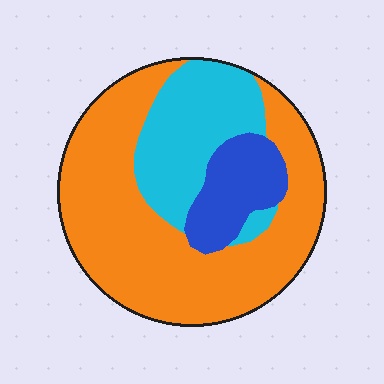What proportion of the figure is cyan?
Cyan covers about 25% of the figure.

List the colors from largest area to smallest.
From largest to smallest: orange, cyan, blue.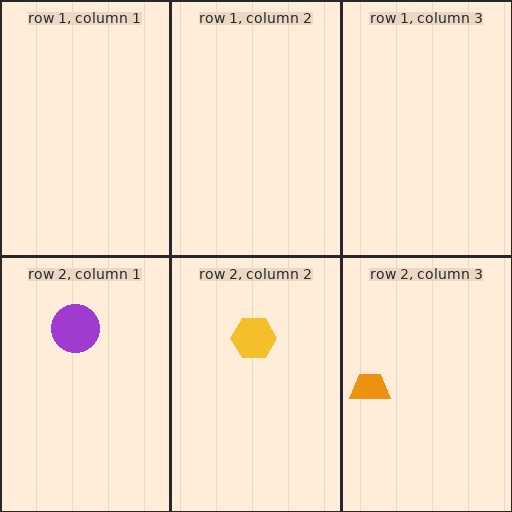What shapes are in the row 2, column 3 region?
The orange trapezoid.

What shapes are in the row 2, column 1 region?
The purple circle.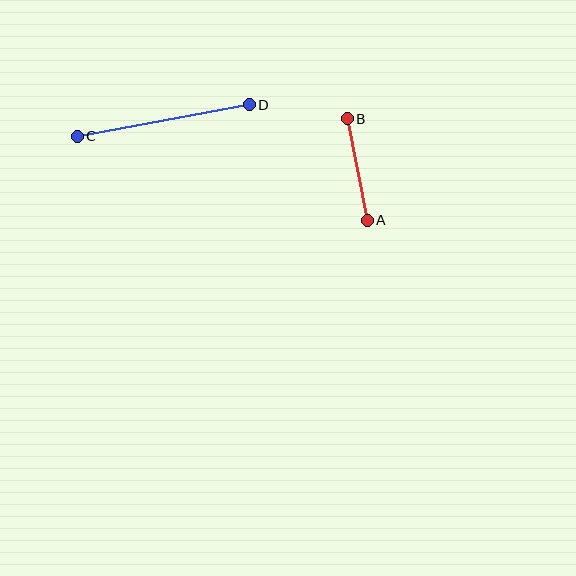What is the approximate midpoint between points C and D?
The midpoint is at approximately (163, 121) pixels.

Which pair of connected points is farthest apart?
Points C and D are farthest apart.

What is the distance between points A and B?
The distance is approximately 103 pixels.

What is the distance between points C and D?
The distance is approximately 175 pixels.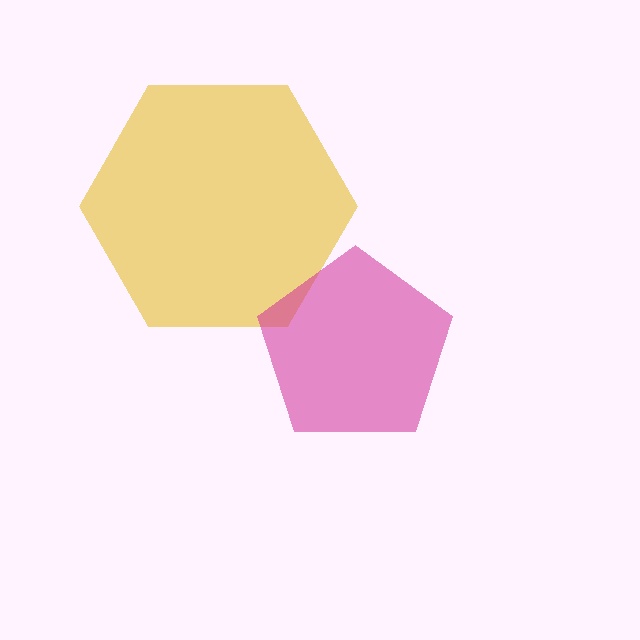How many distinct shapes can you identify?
There are 2 distinct shapes: a yellow hexagon, a magenta pentagon.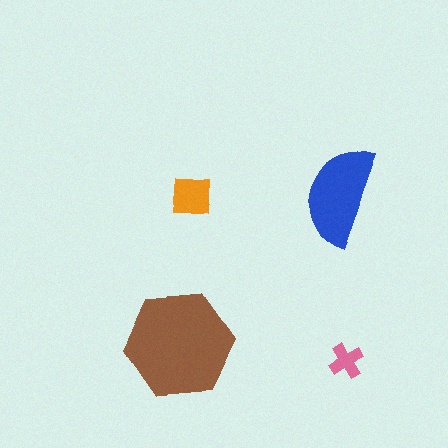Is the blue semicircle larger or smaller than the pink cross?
Larger.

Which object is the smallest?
The pink cross.